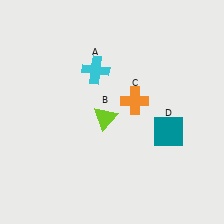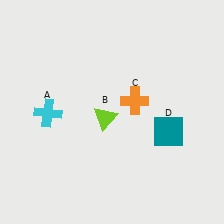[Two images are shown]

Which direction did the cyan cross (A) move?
The cyan cross (A) moved left.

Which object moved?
The cyan cross (A) moved left.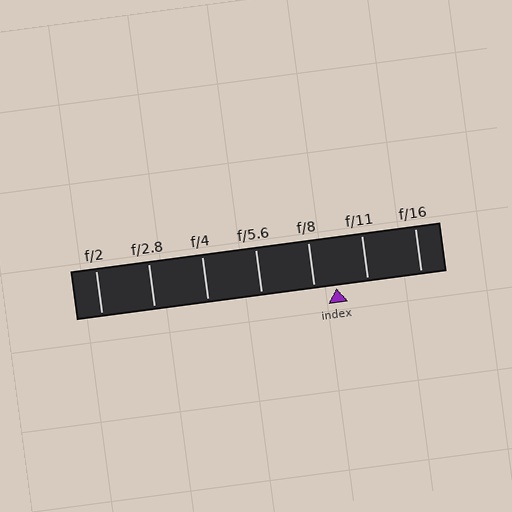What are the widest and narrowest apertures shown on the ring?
The widest aperture shown is f/2 and the narrowest is f/16.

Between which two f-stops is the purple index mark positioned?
The index mark is between f/8 and f/11.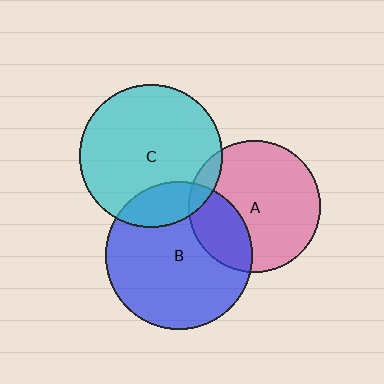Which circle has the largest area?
Circle B (blue).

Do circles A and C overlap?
Yes.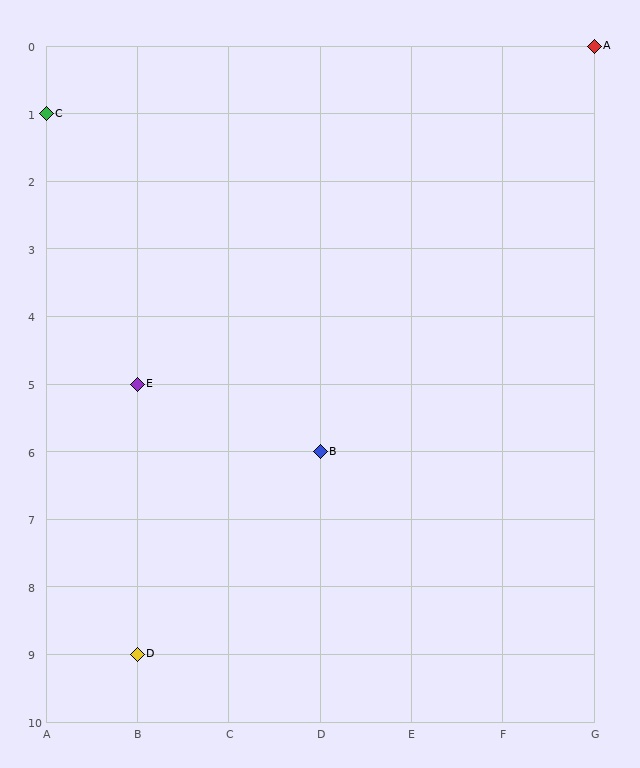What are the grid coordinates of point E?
Point E is at grid coordinates (B, 5).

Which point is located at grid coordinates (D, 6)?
Point B is at (D, 6).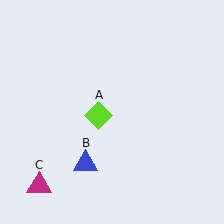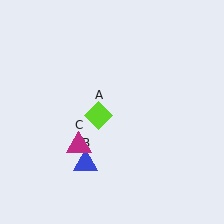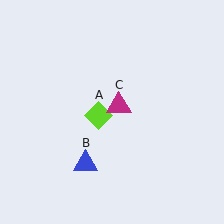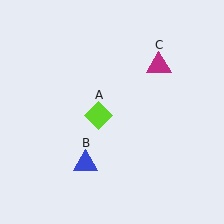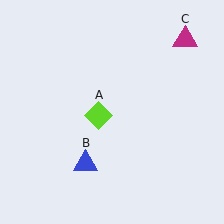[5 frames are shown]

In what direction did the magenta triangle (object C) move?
The magenta triangle (object C) moved up and to the right.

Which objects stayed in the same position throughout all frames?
Lime diamond (object A) and blue triangle (object B) remained stationary.